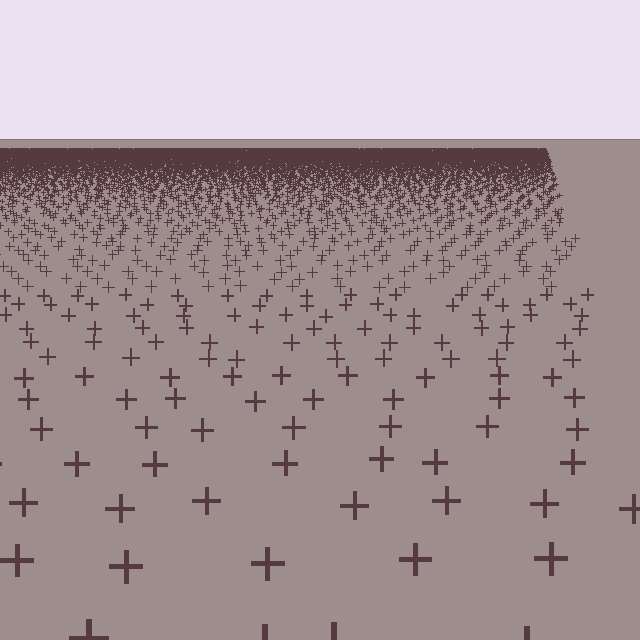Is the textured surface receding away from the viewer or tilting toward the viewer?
The surface is receding away from the viewer. Texture elements get smaller and denser toward the top.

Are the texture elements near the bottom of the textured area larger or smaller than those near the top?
Larger. Near the bottom, elements are closer to the viewer and appear at a bigger on-screen size.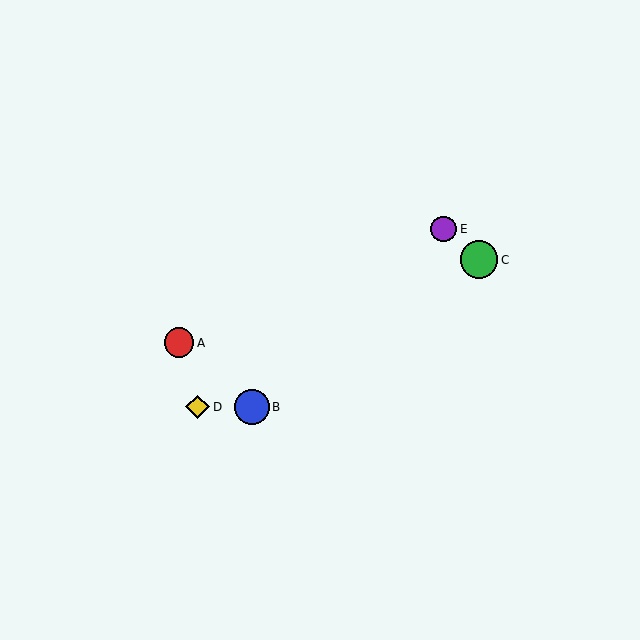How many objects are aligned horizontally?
2 objects (B, D) are aligned horizontally.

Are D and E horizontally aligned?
No, D is at y≈407 and E is at y≈229.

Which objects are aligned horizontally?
Objects B, D are aligned horizontally.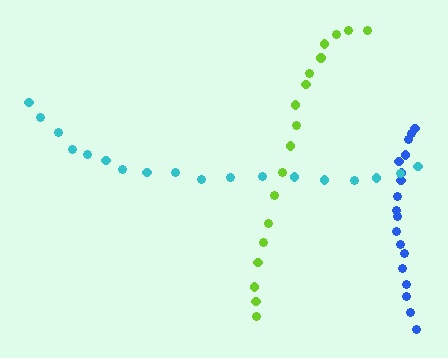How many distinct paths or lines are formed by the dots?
There are 3 distinct paths.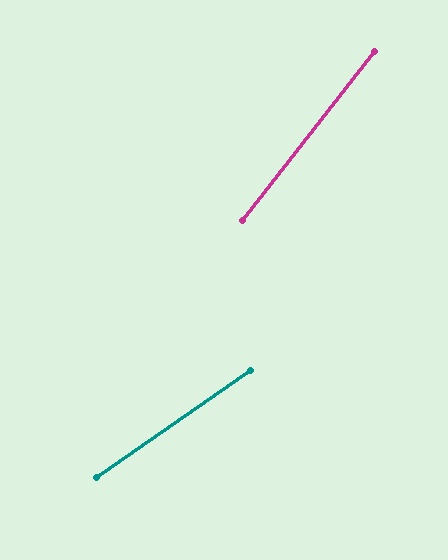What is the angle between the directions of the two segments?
Approximately 17 degrees.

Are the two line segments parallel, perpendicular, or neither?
Neither parallel nor perpendicular — they differ by about 17°.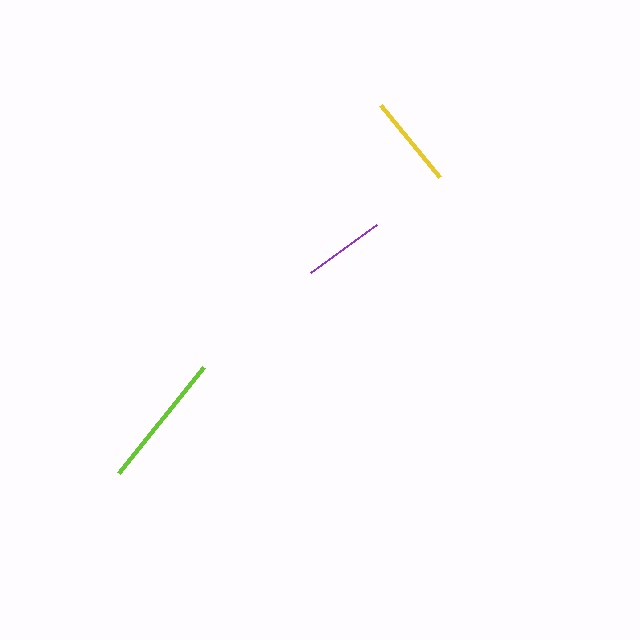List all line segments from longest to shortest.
From longest to shortest: lime, yellow, purple.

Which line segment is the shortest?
The purple line is the shortest at approximately 82 pixels.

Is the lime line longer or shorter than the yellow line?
The lime line is longer than the yellow line.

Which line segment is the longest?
The lime line is the longest at approximately 136 pixels.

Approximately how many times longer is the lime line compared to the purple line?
The lime line is approximately 1.7 times the length of the purple line.